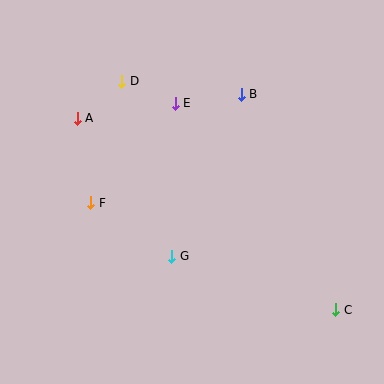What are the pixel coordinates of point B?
Point B is at (241, 94).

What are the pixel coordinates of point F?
Point F is at (91, 203).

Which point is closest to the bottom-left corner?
Point F is closest to the bottom-left corner.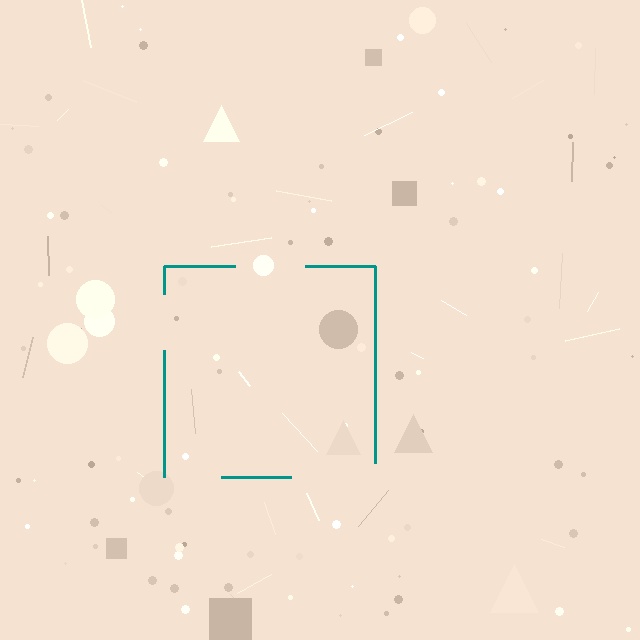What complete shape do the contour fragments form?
The contour fragments form a square.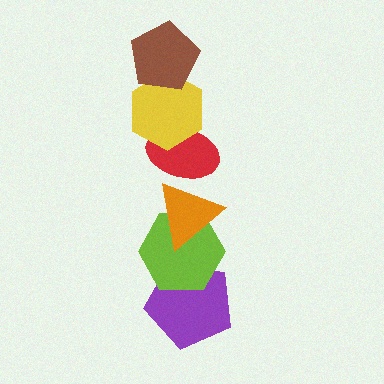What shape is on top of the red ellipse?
The yellow hexagon is on top of the red ellipse.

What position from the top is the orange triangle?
The orange triangle is 4th from the top.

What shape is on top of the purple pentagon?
The lime hexagon is on top of the purple pentagon.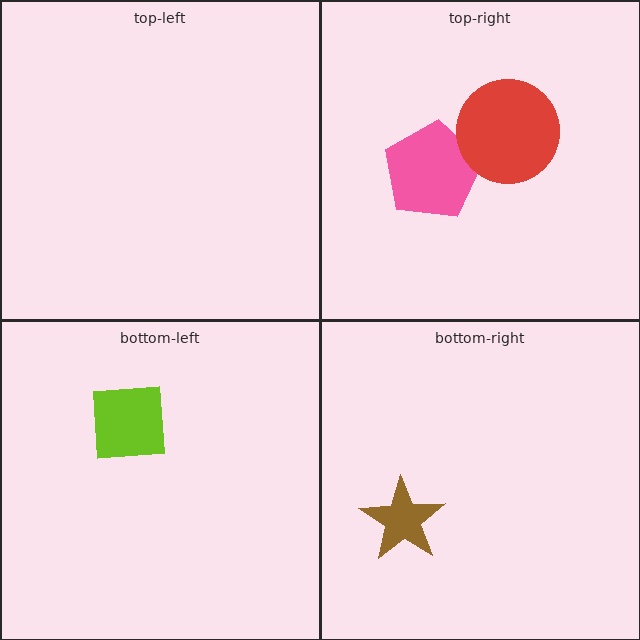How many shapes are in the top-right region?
2.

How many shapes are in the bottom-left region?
1.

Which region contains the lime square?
The bottom-left region.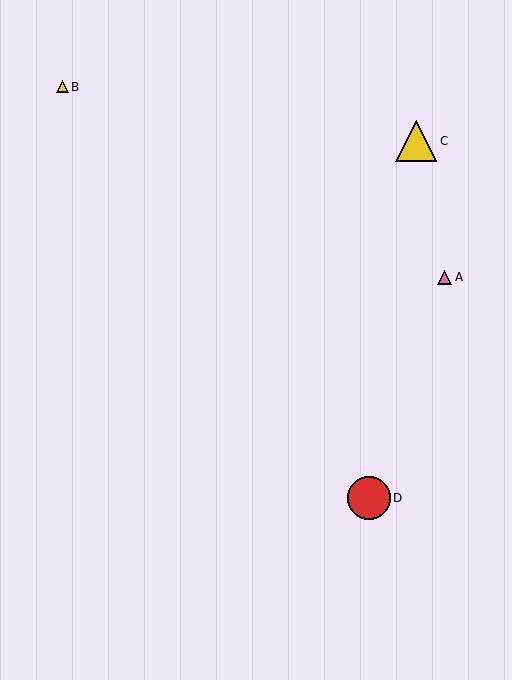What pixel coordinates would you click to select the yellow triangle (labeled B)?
Click at (62, 87) to select the yellow triangle B.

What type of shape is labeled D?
Shape D is a red circle.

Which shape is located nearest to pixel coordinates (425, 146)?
The yellow triangle (labeled C) at (416, 141) is nearest to that location.